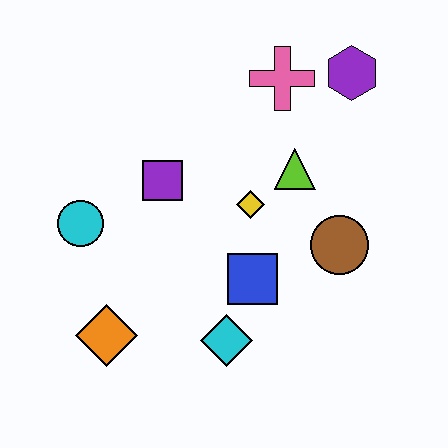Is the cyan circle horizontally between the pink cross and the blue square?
No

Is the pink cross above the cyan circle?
Yes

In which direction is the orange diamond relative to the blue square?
The orange diamond is to the left of the blue square.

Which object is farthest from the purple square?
The purple hexagon is farthest from the purple square.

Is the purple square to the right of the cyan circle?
Yes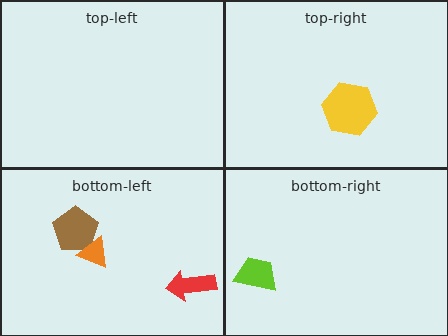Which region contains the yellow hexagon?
The top-right region.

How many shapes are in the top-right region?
1.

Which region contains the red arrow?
The bottom-left region.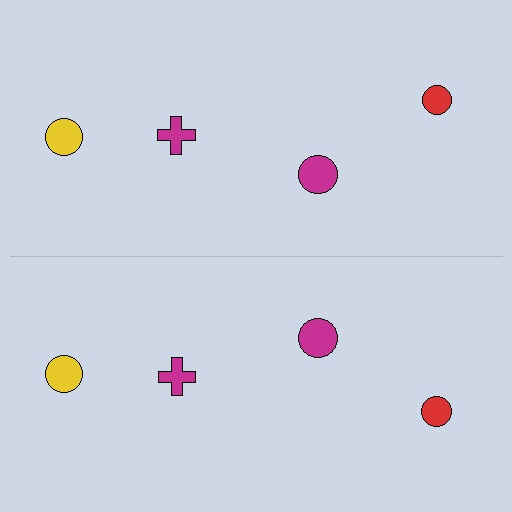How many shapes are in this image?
There are 8 shapes in this image.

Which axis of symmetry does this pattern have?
The pattern has a horizontal axis of symmetry running through the center of the image.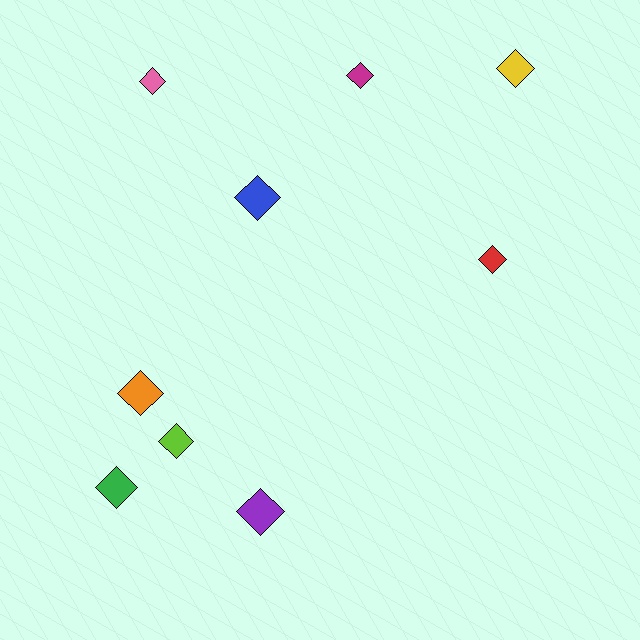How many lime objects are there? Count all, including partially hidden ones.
There is 1 lime object.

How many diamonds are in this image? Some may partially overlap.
There are 9 diamonds.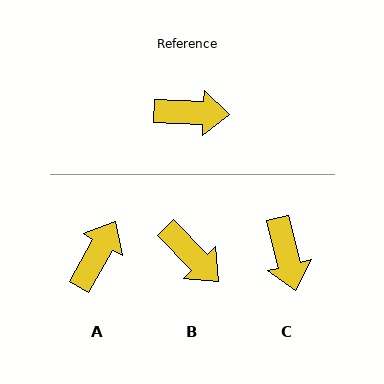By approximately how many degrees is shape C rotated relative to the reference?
Approximately 73 degrees clockwise.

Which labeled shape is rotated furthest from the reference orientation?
C, about 73 degrees away.